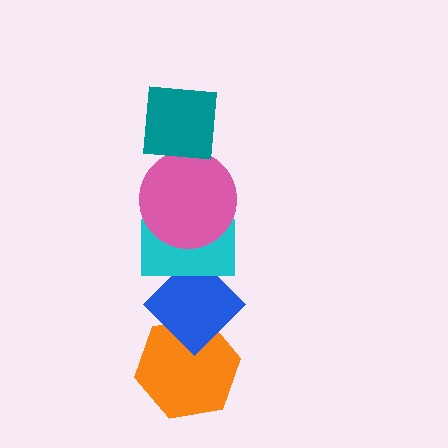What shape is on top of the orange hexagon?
The blue diamond is on top of the orange hexagon.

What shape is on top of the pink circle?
The teal square is on top of the pink circle.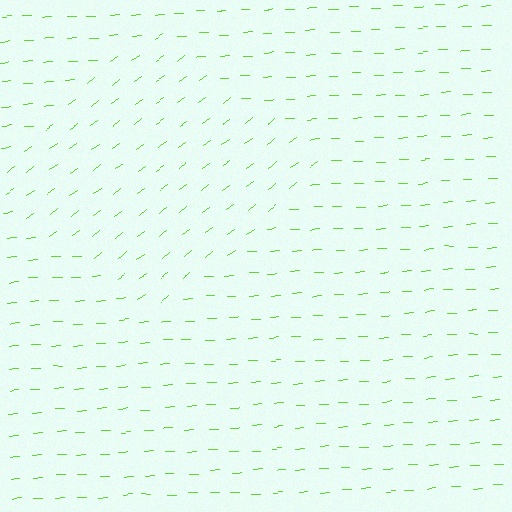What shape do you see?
I see a diamond.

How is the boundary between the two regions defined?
The boundary is defined purely by a change in line orientation (approximately 33 degrees difference). All lines are the same color and thickness.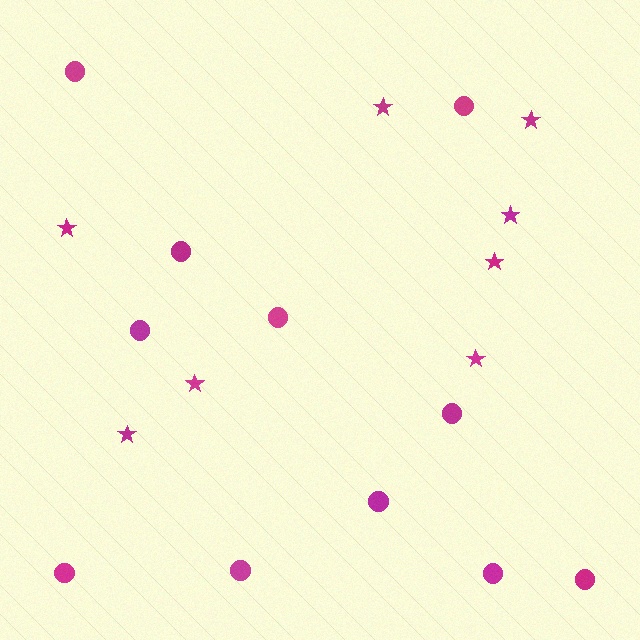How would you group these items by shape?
There are 2 groups: one group of circles (11) and one group of stars (8).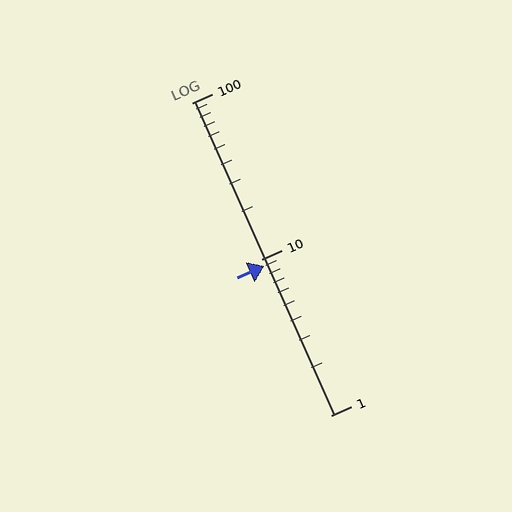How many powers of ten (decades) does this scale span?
The scale spans 2 decades, from 1 to 100.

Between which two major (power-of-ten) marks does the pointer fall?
The pointer is between 1 and 10.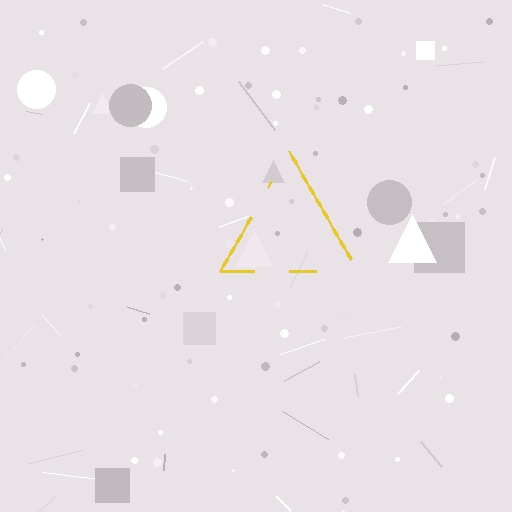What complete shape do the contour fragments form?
The contour fragments form a triangle.